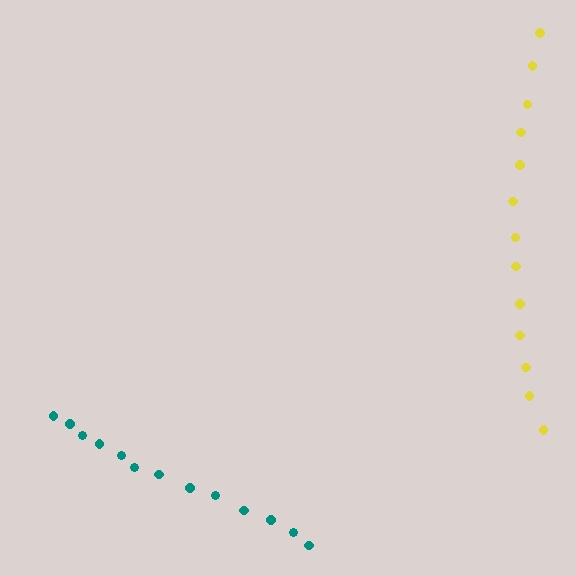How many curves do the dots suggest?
There are 2 distinct paths.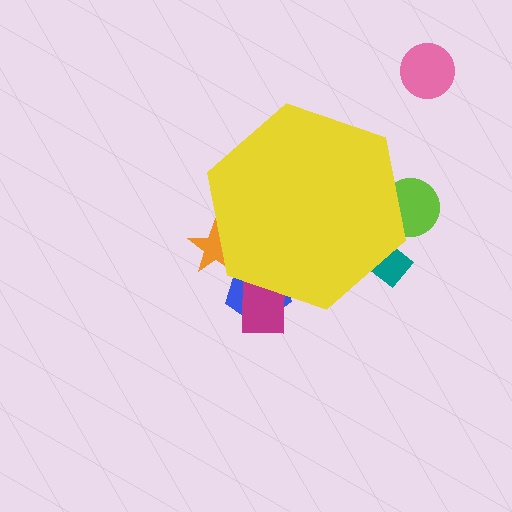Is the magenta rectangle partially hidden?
Yes, the magenta rectangle is partially hidden behind the yellow hexagon.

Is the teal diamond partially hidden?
Yes, the teal diamond is partially hidden behind the yellow hexagon.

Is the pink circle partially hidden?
No, the pink circle is fully visible.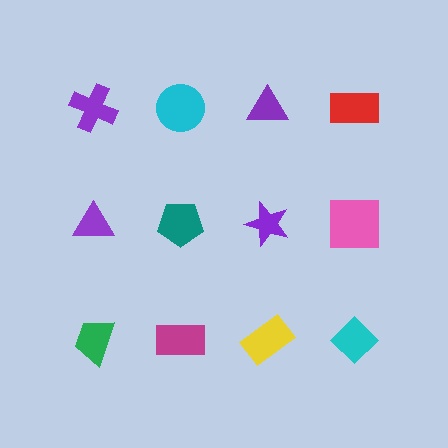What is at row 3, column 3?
A yellow rectangle.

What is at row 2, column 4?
A pink square.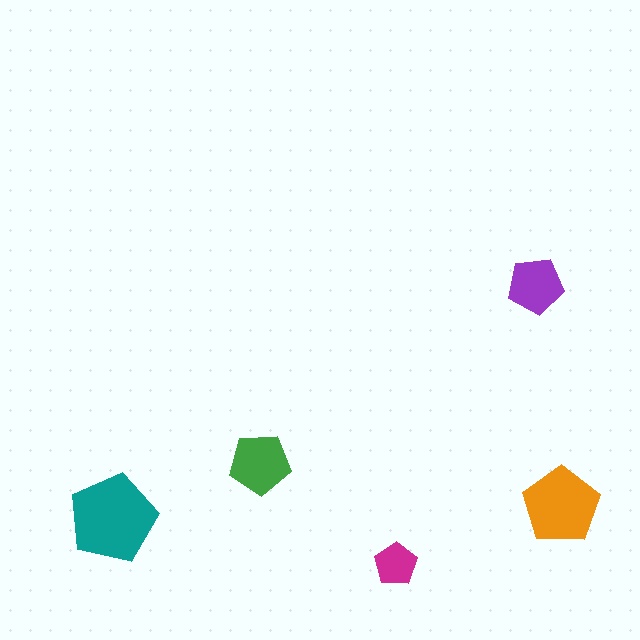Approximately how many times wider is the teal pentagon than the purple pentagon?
About 1.5 times wider.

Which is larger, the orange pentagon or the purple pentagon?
The orange one.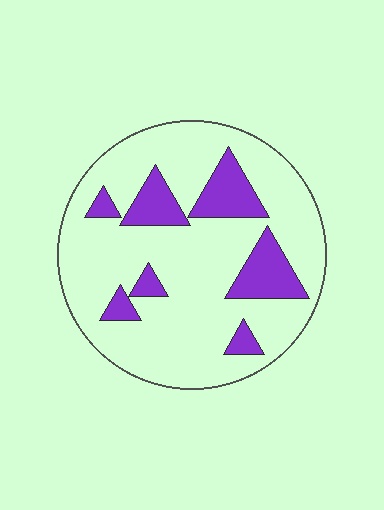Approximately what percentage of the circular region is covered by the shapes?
Approximately 20%.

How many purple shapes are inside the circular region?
7.